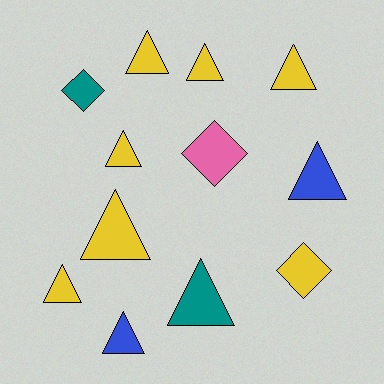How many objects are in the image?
There are 12 objects.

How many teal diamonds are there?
There is 1 teal diamond.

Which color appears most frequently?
Yellow, with 7 objects.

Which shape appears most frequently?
Triangle, with 9 objects.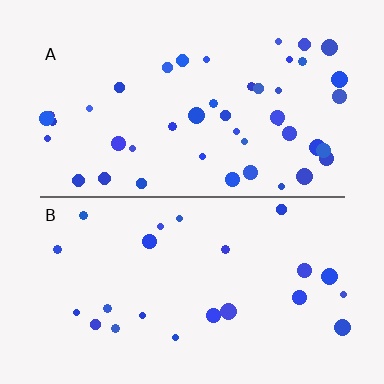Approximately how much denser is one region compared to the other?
Approximately 1.9× — region A over region B.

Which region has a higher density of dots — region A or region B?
A (the top).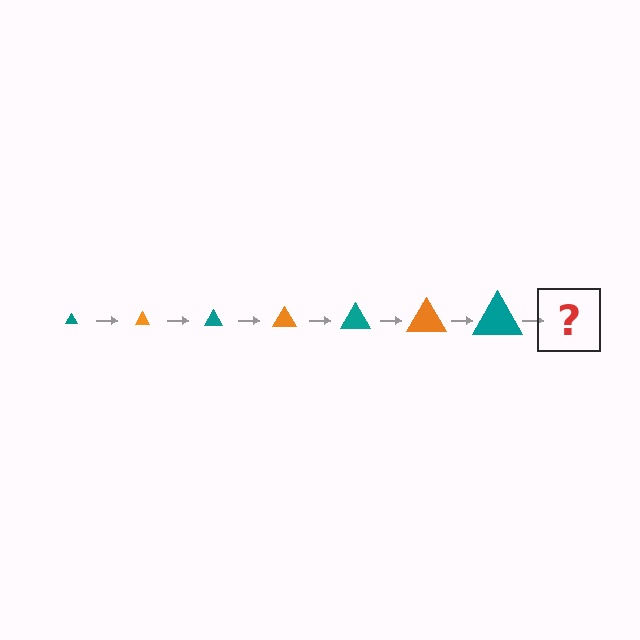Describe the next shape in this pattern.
It should be an orange triangle, larger than the previous one.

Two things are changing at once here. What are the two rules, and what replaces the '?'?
The two rules are that the triangle grows larger each step and the color cycles through teal and orange. The '?' should be an orange triangle, larger than the previous one.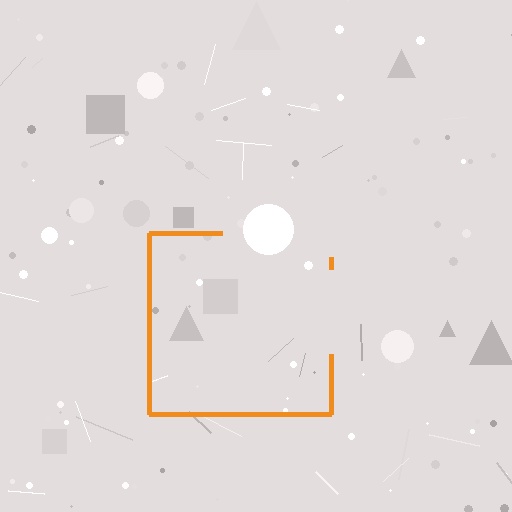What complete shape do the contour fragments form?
The contour fragments form a square.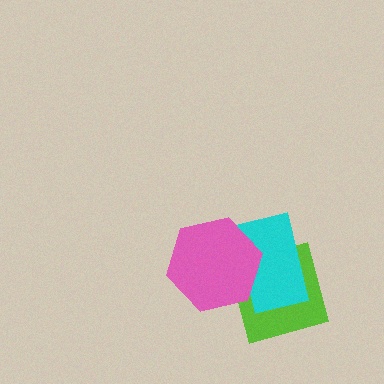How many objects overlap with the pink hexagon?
2 objects overlap with the pink hexagon.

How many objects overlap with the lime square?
2 objects overlap with the lime square.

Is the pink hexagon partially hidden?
No, no other shape covers it.